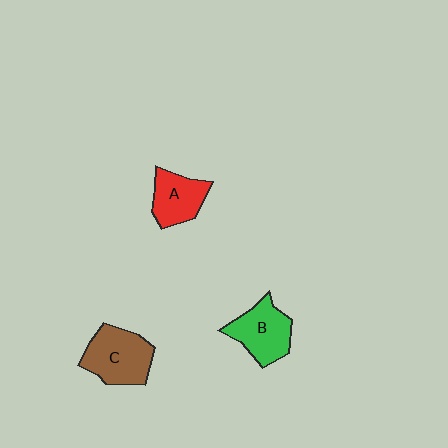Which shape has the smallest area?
Shape A (red).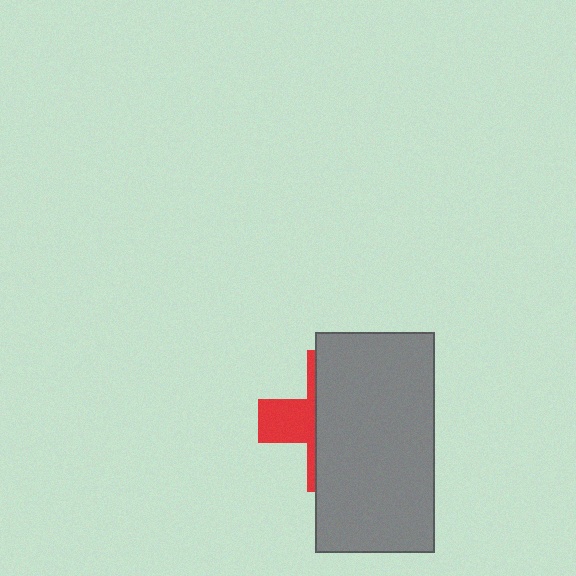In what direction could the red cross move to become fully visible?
The red cross could move left. That would shift it out from behind the gray rectangle entirely.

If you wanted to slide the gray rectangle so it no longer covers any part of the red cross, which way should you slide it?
Slide it right — that is the most direct way to separate the two shapes.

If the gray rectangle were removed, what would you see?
You would see the complete red cross.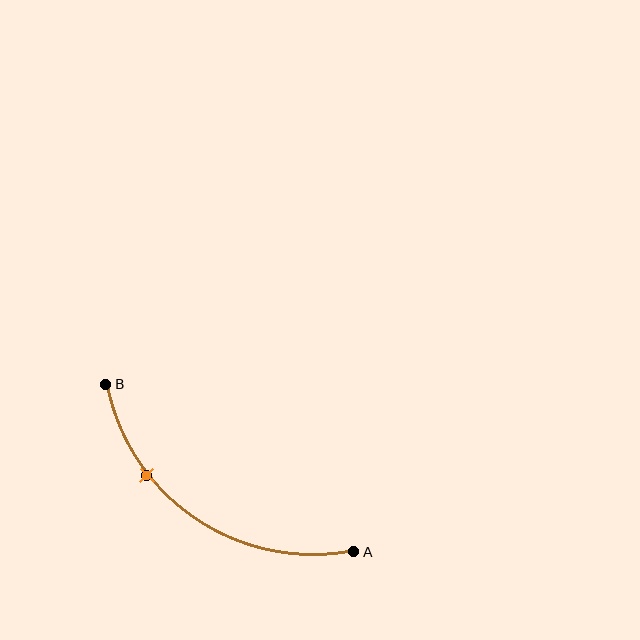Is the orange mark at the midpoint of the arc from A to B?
No. The orange mark lies on the arc but is closer to endpoint B. The arc midpoint would be at the point on the curve equidistant along the arc from both A and B.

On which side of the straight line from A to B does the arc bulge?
The arc bulges below and to the left of the straight line connecting A and B.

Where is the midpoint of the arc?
The arc midpoint is the point on the curve farthest from the straight line joining A and B. It sits below and to the left of that line.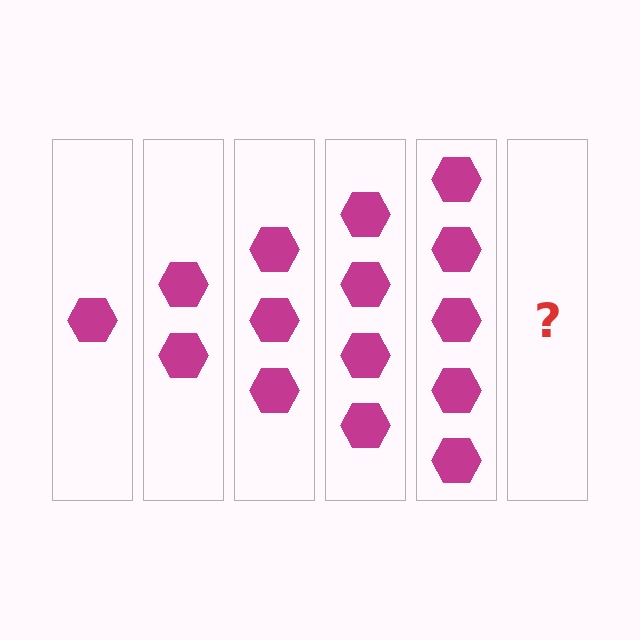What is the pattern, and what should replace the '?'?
The pattern is that each step adds one more hexagon. The '?' should be 6 hexagons.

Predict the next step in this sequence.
The next step is 6 hexagons.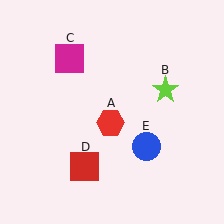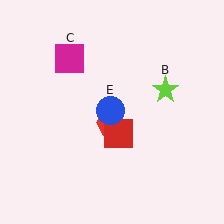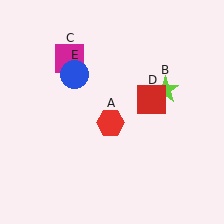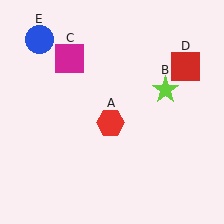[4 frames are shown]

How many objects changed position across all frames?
2 objects changed position: red square (object D), blue circle (object E).